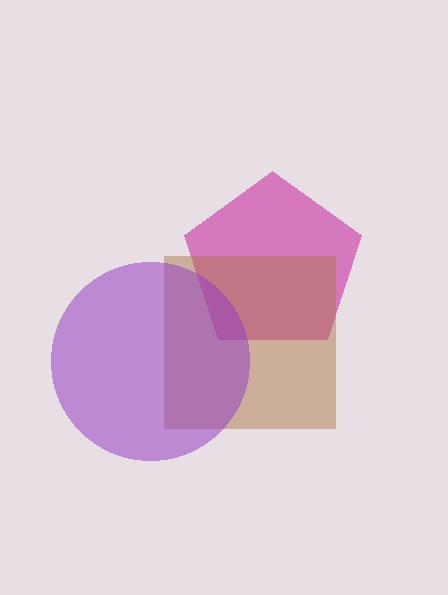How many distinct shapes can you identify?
There are 3 distinct shapes: a magenta pentagon, a brown square, a purple circle.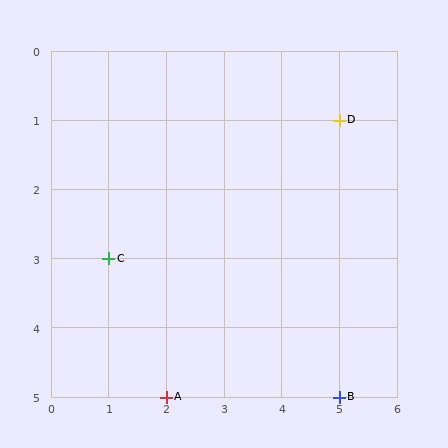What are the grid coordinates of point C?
Point C is at grid coordinates (1, 3).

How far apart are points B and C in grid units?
Points B and C are 4 columns and 2 rows apart (about 4.5 grid units diagonally).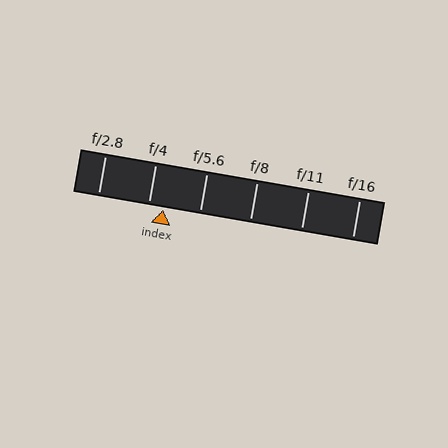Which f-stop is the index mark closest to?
The index mark is closest to f/4.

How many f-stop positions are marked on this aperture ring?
There are 6 f-stop positions marked.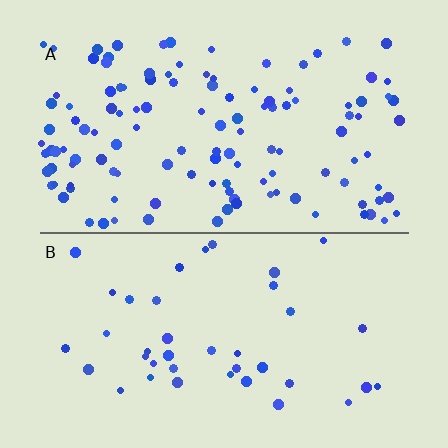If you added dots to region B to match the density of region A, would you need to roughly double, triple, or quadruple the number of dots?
Approximately triple.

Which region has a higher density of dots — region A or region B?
A (the top).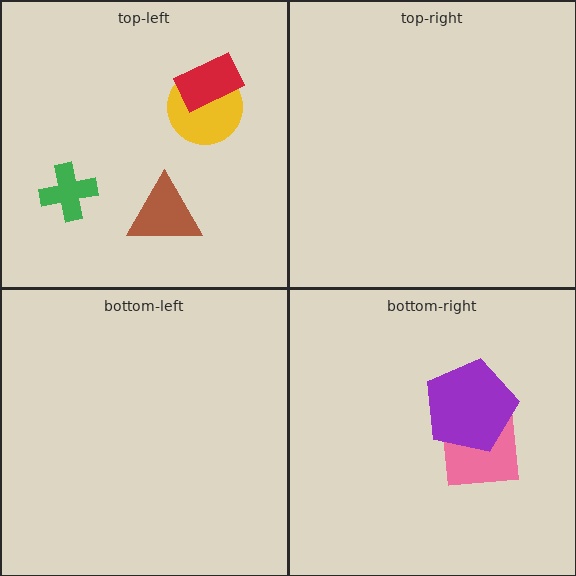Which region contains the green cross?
The top-left region.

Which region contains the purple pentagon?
The bottom-right region.